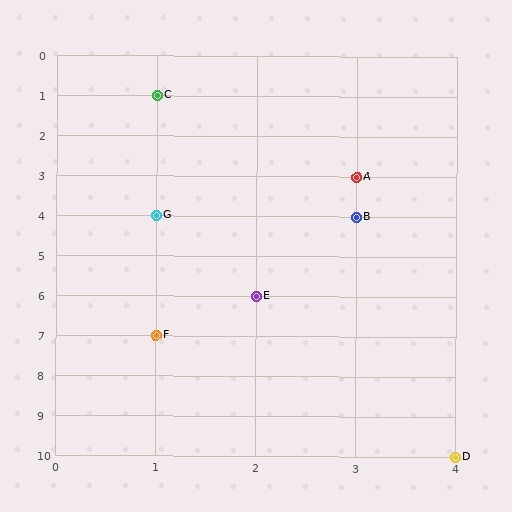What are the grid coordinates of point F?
Point F is at grid coordinates (1, 7).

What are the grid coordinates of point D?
Point D is at grid coordinates (4, 10).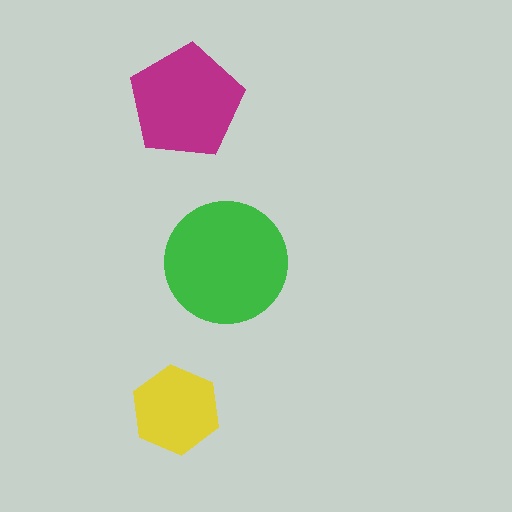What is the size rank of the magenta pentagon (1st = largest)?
2nd.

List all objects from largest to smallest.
The green circle, the magenta pentagon, the yellow hexagon.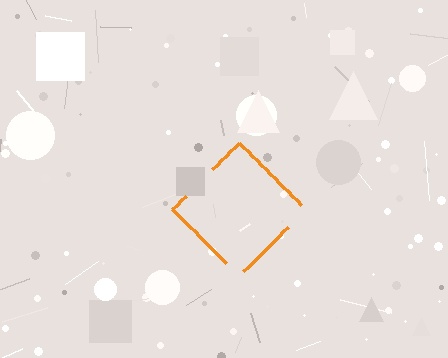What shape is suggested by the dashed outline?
The dashed outline suggests a diamond.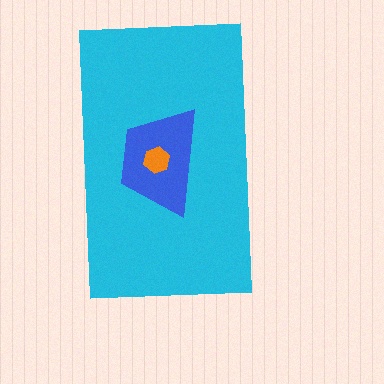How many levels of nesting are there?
3.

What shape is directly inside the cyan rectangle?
The blue trapezoid.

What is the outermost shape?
The cyan rectangle.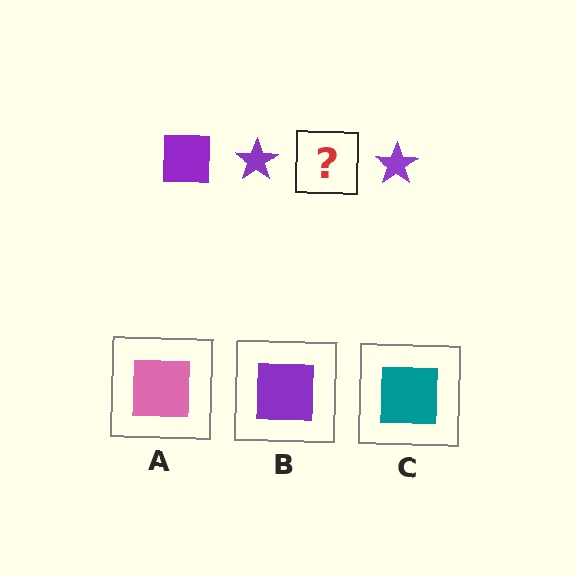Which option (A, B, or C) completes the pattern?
B.